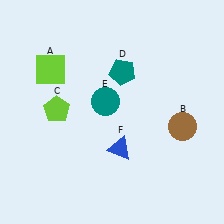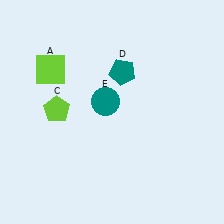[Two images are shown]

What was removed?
The blue triangle (F), the brown circle (B) were removed in Image 2.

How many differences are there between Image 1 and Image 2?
There are 2 differences between the two images.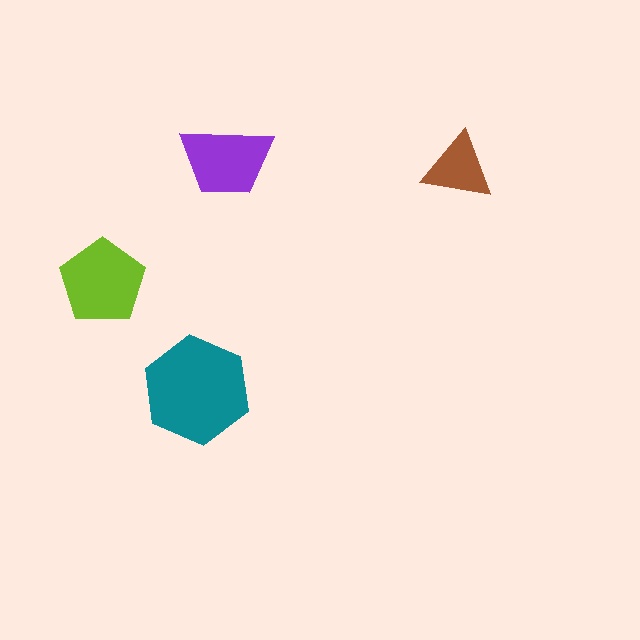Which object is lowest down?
The teal hexagon is bottommost.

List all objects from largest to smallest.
The teal hexagon, the lime pentagon, the purple trapezoid, the brown triangle.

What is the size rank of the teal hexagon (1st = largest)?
1st.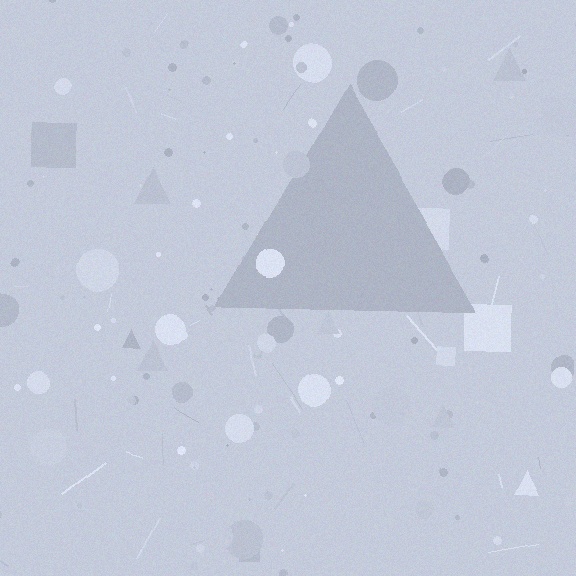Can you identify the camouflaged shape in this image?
The camouflaged shape is a triangle.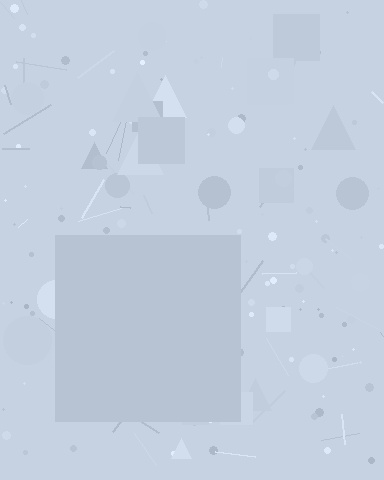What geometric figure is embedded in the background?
A square is embedded in the background.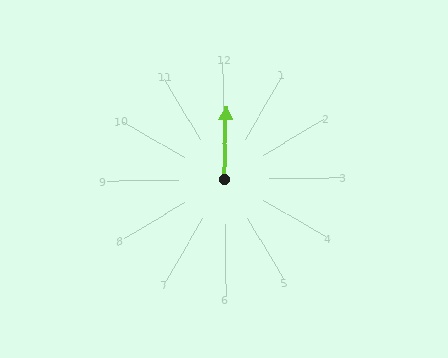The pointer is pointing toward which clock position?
Roughly 12 o'clock.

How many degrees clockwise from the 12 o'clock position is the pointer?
Approximately 3 degrees.